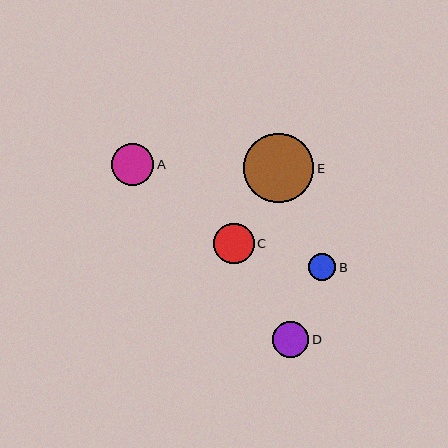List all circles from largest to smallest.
From largest to smallest: E, A, C, D, B.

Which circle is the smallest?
Circle B is the smallest with a size of approximately 27 pixels.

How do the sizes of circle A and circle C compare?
Circle A and circle C are approximately the same size.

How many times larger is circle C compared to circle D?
Circle C is approximately 1.1 times the size of circle D.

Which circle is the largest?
Circle E is the largest with a size of approximately 70 pixels.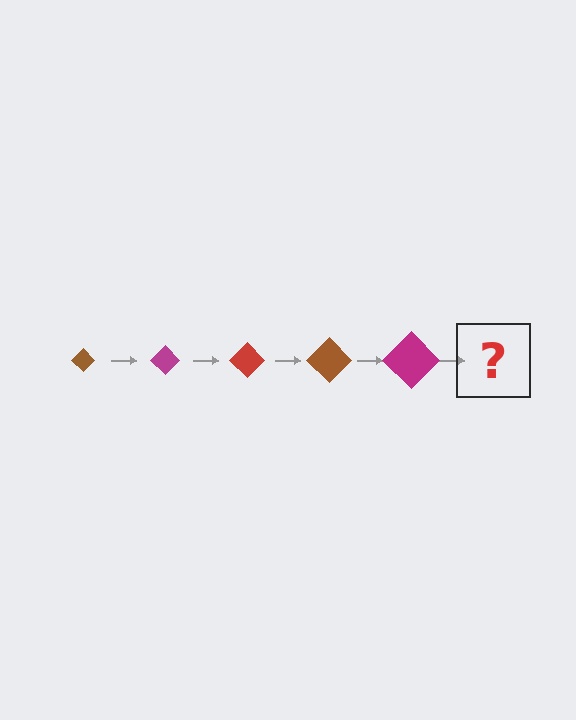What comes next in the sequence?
The next element should be a red diamond, larger than the previous one.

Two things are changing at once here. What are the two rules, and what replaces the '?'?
The two rules are that the diamond grows larger each step and the color cycles through brown, magenta, and red. The '?' should be a red diamond, larger than the previous one.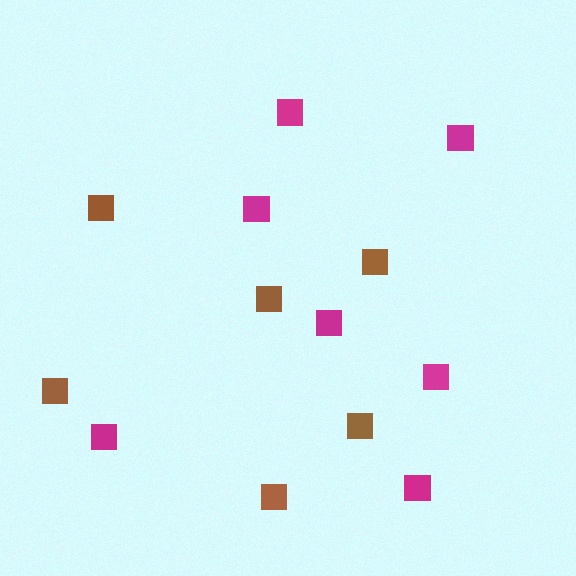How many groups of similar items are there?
There are 2 groups: one group of brown squares (6) and one group of magenta squares (7).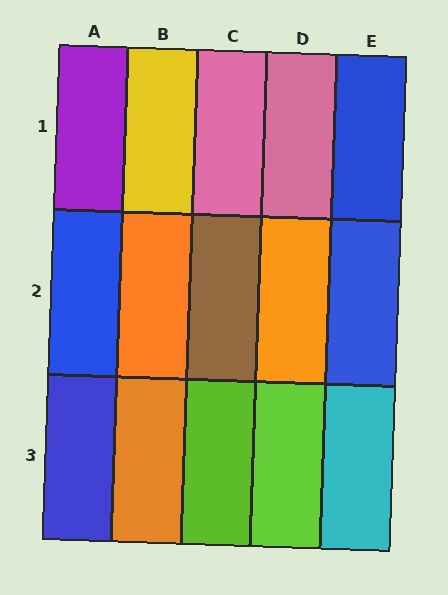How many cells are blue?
4 cells are blue.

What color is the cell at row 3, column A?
Blue.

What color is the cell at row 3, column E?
Cyan.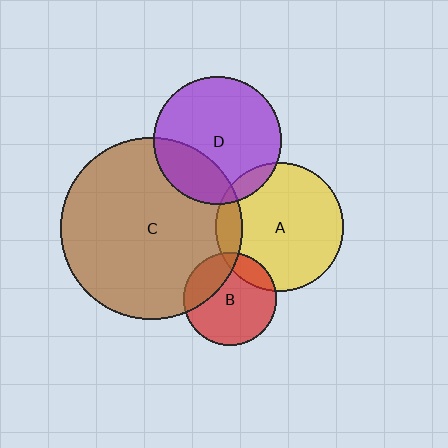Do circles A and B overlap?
Yes.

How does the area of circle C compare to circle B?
Approximately 3.8 times.